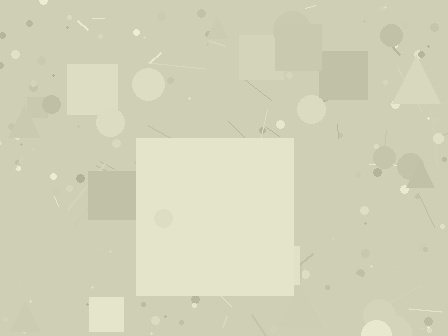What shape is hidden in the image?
A square is hidden in the image.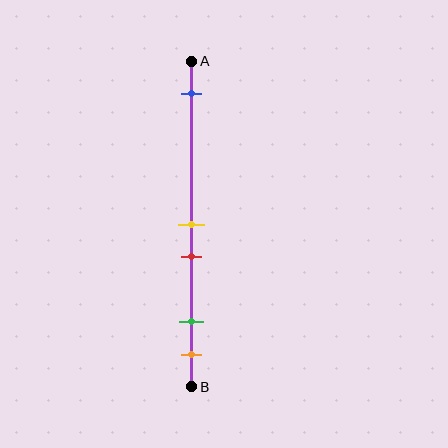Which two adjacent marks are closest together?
The yellow and red marks are the closest adjacent pair.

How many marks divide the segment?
There are 5 marks dividing the segment.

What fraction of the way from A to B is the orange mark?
The orange mark is approximately 90% (0.9) of the way from A to B.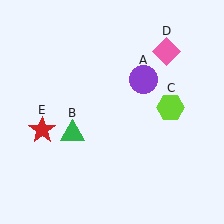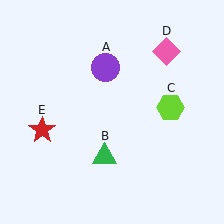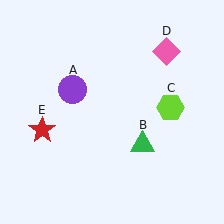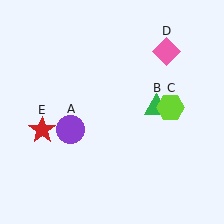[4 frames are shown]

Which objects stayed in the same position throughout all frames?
Lime hexagon (object C) and pink diamond (object D) and red star (object E) remained stationary.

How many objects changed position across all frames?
2 objects changed position: purple circle (object A), green triangle (object B).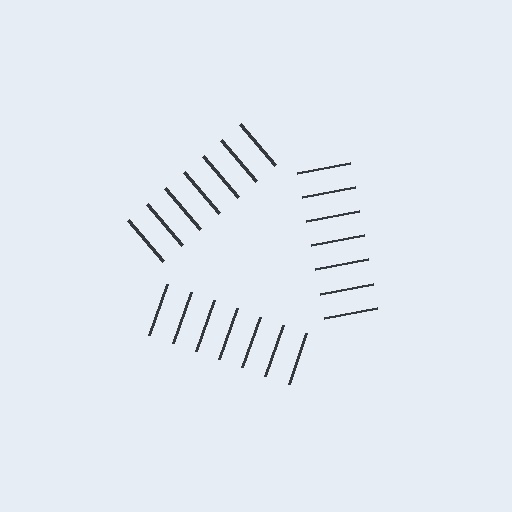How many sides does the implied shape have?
3 sides — the line-ends trace a triangle.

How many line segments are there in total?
21 — 7 along each of the 3 edges.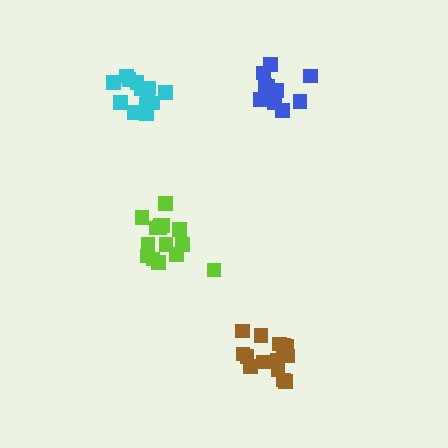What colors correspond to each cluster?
The clusters are colored: brown, cyan, lime, blue.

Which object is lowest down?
The brown cluster is bottommost.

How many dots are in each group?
Group 1: 14 dots, Group 2: 13 dots, Group 3: 15 dots, Group 4: 12 dots (54 total).